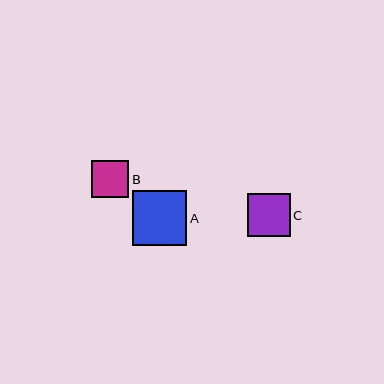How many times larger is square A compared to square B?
Square A is approximately 1.5 times the size of square B.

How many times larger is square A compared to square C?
Square A is approximately 1.3 times the size of square C.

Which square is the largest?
Square A is the largest with a size of approximately 55 pixels.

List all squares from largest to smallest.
From largest to smallest: A, C, B.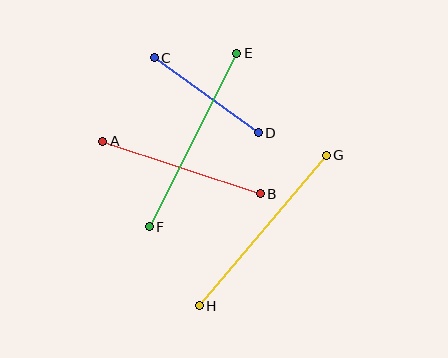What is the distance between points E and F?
The distance is approximately 194 pixels.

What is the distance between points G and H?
The distance is approximately 197 pixels.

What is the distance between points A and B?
The distance is approximately 166 pixels.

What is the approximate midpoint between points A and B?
The midpoint is at approximately (181, 168) pixels.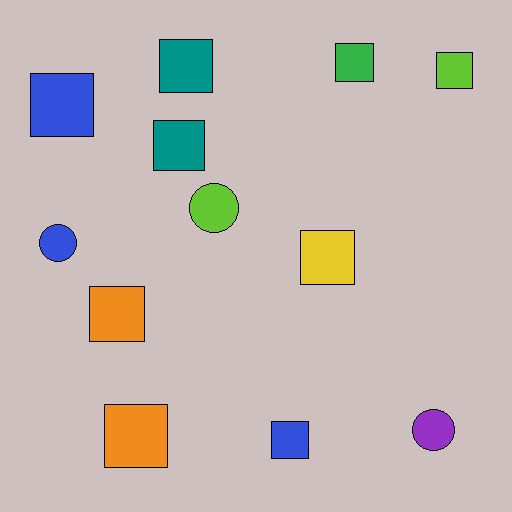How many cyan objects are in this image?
There are no cyan objects.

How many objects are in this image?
There are 12 objects.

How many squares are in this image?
There are 9 squares.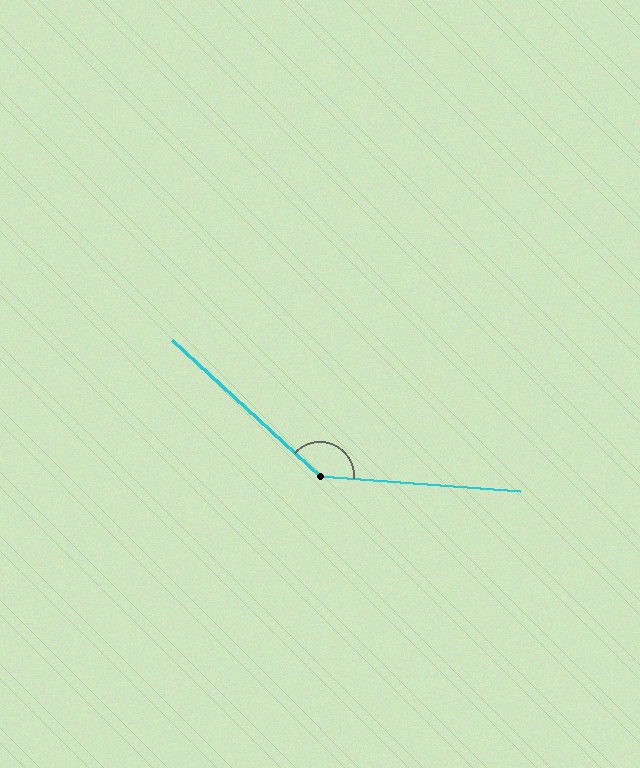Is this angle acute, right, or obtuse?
It is obtuse.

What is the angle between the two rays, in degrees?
Approximately 142 degrees.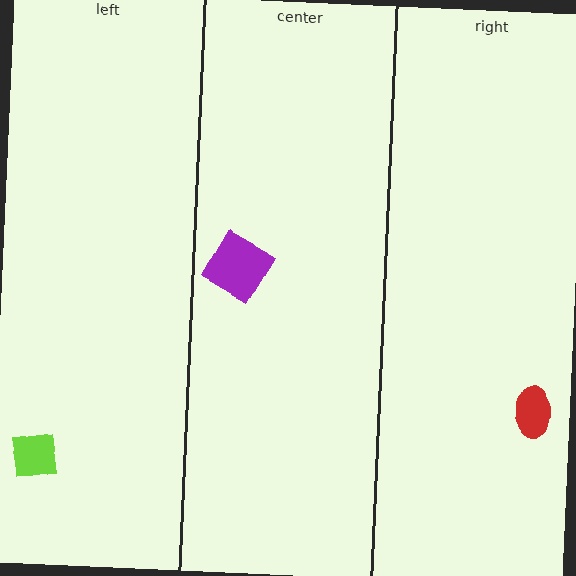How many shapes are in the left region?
1.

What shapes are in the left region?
The lime square.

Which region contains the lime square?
The left region.